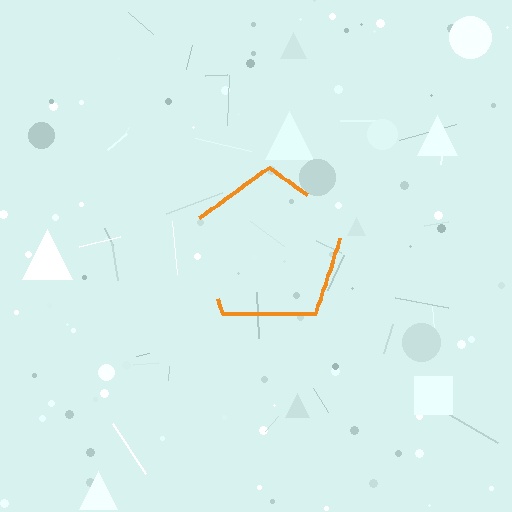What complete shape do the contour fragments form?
The contour fragments form a pentagon.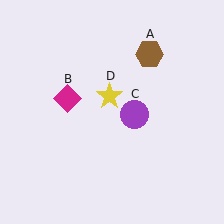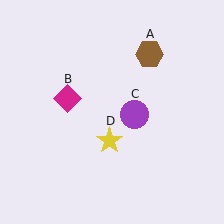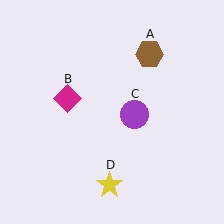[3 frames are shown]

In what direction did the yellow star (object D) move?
The yellow star (object D) moved down.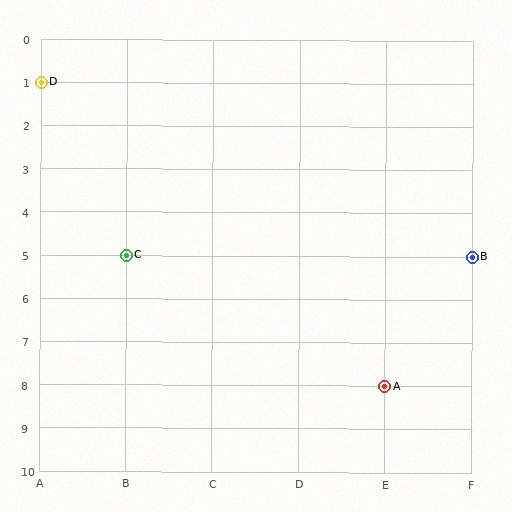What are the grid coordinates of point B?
Point B is at grid coordinates (F, 5).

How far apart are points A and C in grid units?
Points A and C are 3 columns and 3 rows apart (about 4.2 grid units diagonally).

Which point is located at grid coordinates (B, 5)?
Point C is at (B, 5).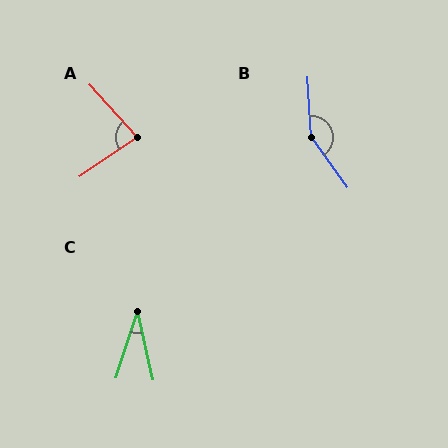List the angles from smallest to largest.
C (30°), A (82°), B (148°).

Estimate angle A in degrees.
Approximately 82 degrees.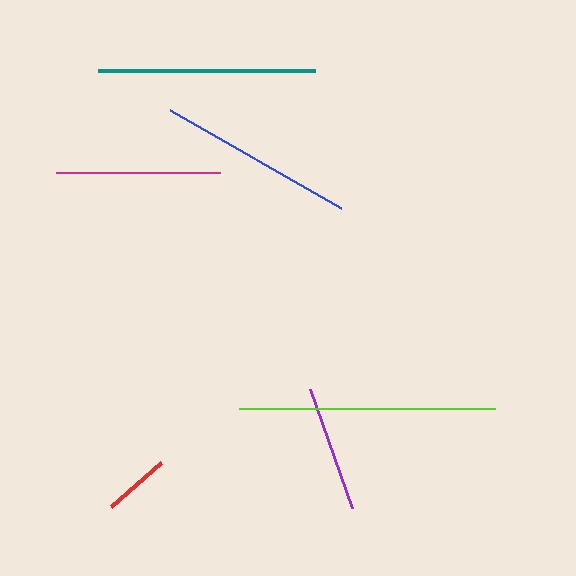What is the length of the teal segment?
The teal segment is approximately 217 pixels long.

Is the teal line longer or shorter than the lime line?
The lime line is longer than the teal line.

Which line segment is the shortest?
The red line is the shortest at approximately 66 pixels.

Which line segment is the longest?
The lime line is the longest at approximately 256 pixels.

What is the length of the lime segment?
The lime segment is approximately 256 pixels long.